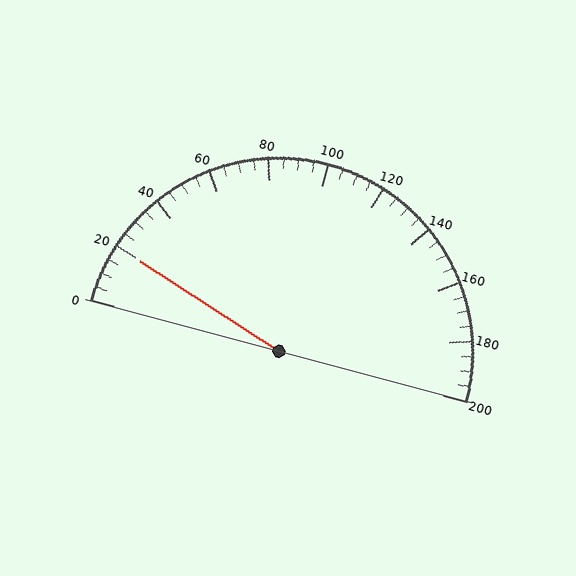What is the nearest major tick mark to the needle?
The nearest major tick mark is 20.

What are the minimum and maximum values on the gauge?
The gauge ranges from 0 to 200.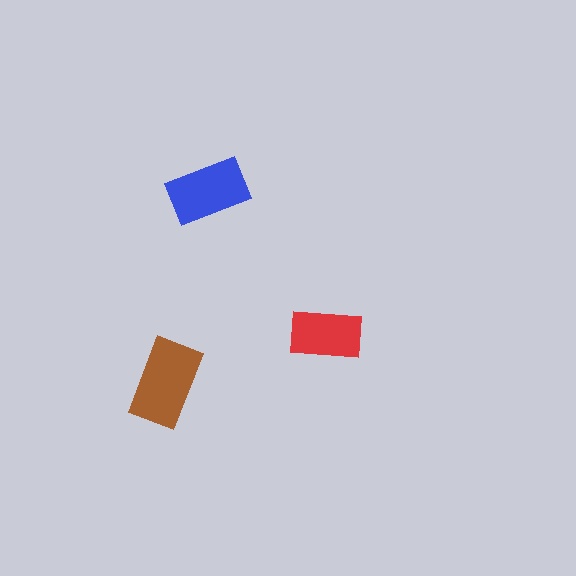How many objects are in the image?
There are 3 objects in the image.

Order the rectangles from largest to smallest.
the brown one, the blue one, the red one.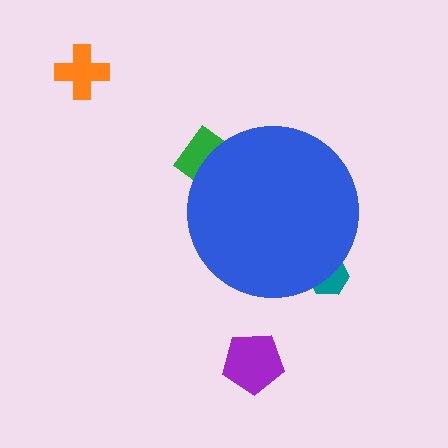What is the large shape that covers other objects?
A blue circle.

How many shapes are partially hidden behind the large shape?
2 shapes are partially hidden.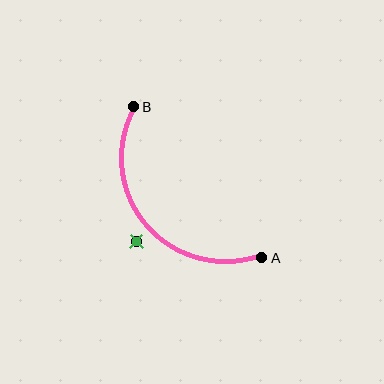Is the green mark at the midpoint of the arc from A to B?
No — the green mark does not lie on the arc at all. It sits slightly outside the curve.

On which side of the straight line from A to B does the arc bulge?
The arc bulges below and to the left of the straight line connecting A and B.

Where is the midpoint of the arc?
The arc midpoint is the point on the curve farthest from the straight line joining A and B. It sits below and to the left of that line.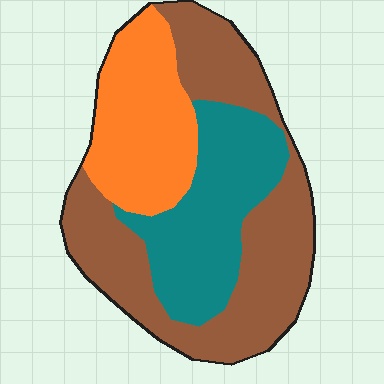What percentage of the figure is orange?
Orange covers roughly 25% of the figure.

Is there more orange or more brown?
Brown.